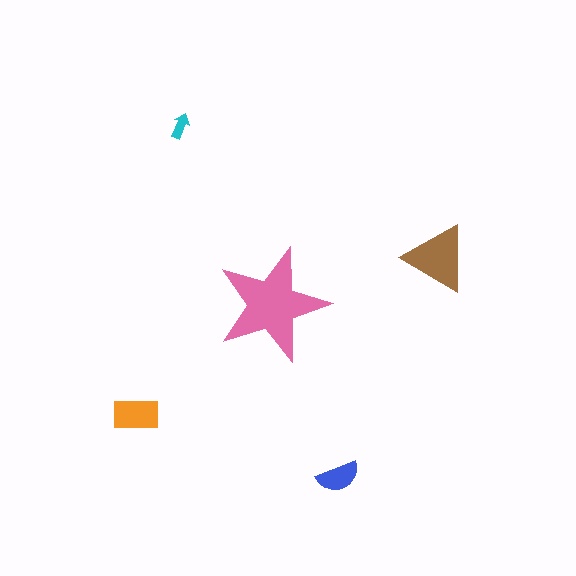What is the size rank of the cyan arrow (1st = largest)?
5th.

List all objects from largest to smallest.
The pink star, the brown triangle, the orange rectangle, the blue semicircle, the cyan arrow.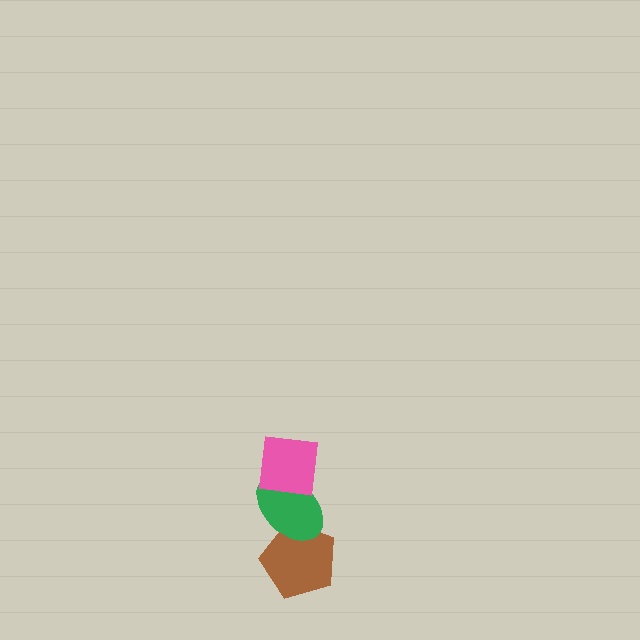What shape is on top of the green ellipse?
The pink square is on top of the green ellipse.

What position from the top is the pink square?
The pink square is 1st from the top.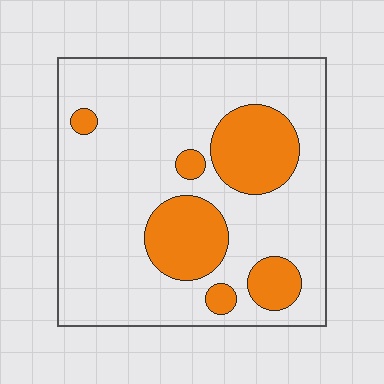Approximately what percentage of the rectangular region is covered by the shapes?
Approximately 25%.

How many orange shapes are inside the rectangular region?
6.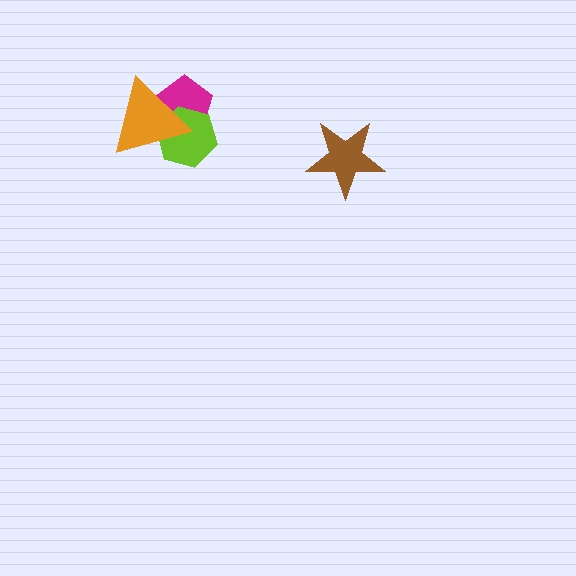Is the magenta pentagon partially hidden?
Yes, it is partially covered by another shape.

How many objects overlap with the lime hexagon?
2 objects overlap with the lime hexagon.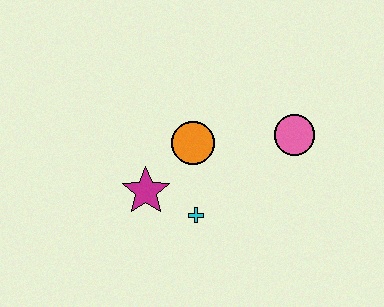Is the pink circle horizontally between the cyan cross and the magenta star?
No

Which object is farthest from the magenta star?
The pink circle is farthest from the magenta star.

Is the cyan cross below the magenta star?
Yes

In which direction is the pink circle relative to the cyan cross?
The pink circle is to the right of the cyan cross.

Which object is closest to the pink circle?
The orange circle is closest to the pink circle.